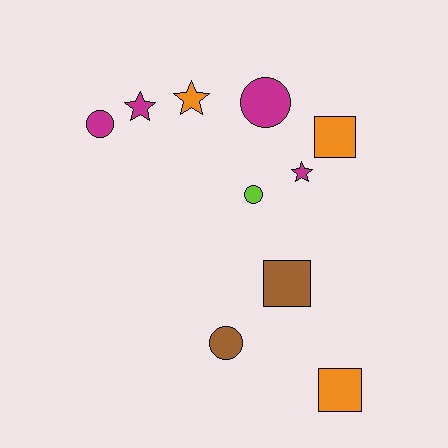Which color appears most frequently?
Magenta, with 4 objects.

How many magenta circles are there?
There are 2 magenta circles.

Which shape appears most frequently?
Circle, with 4 objects.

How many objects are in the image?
There are 10 objects.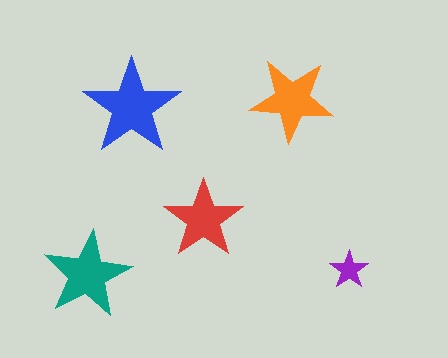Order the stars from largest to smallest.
the blue one, the teal one, the orange one, the red one, the purple one.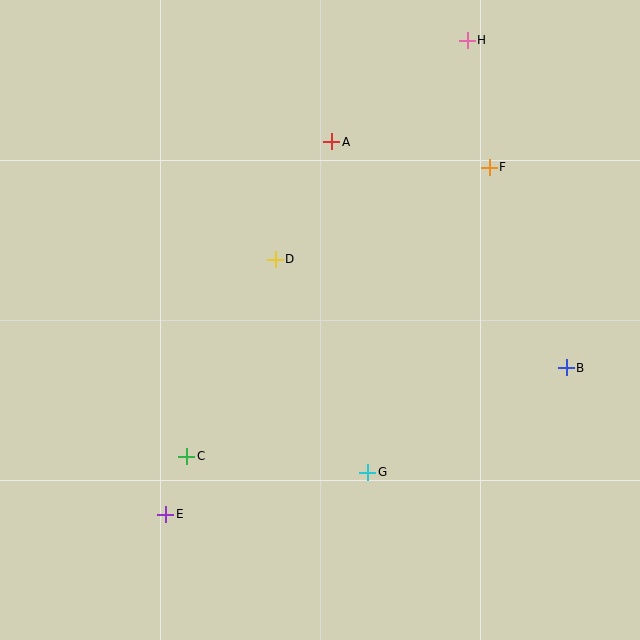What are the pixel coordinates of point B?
Point B is at (566, 368).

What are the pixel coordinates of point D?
Point D is at (275, 259).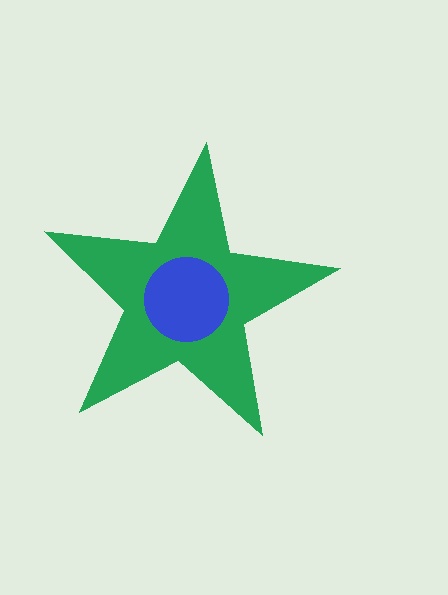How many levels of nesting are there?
2.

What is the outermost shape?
The green star.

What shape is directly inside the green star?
The blue circle.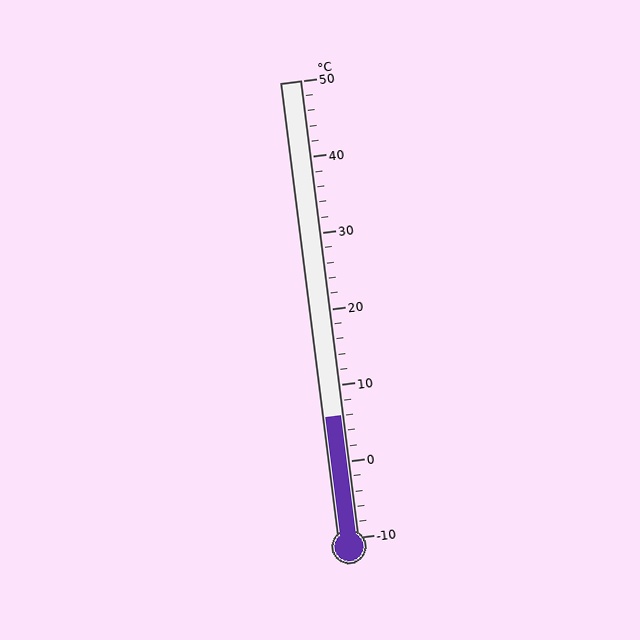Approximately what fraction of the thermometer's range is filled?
The thermometer is filled to approximately 25% of its range.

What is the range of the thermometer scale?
The thermometer scale ranges from -10°C to 50°C.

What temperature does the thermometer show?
The thermometer shows approximately 6°C.